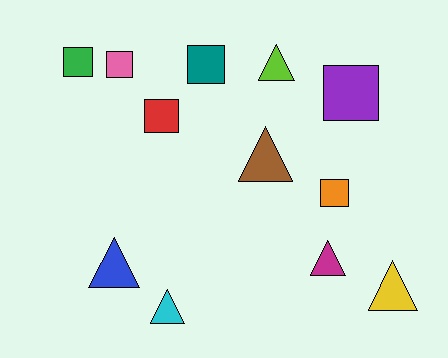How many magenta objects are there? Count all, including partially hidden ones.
There is 1 magenta object.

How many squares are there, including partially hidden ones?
There are 6 squares.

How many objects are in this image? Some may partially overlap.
There are 12 objects.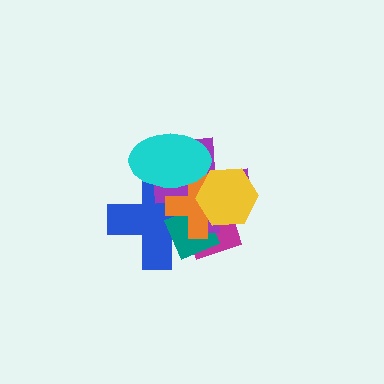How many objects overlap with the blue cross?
5 objects overlap with the blue cross.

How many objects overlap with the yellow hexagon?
4 objects overlap with the yellow hexagon.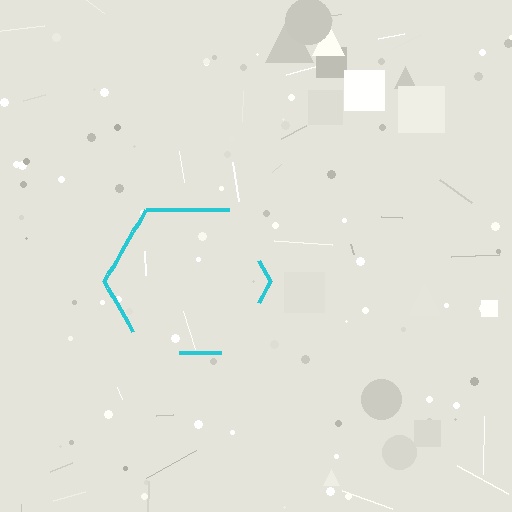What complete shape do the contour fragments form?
The contour fragments form a hexagon.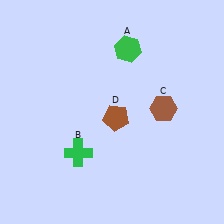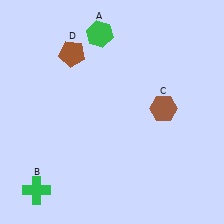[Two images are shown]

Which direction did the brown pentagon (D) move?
The brown pentagon (D) moved up.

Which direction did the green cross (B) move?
The green cross (B) moved left.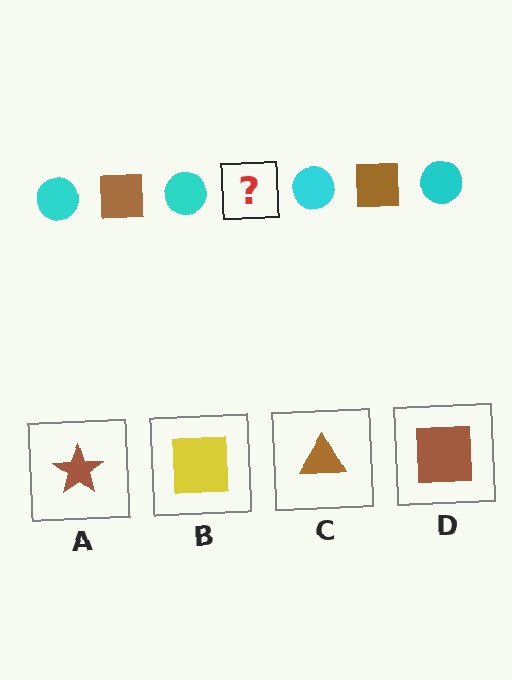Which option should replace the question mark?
Option D.